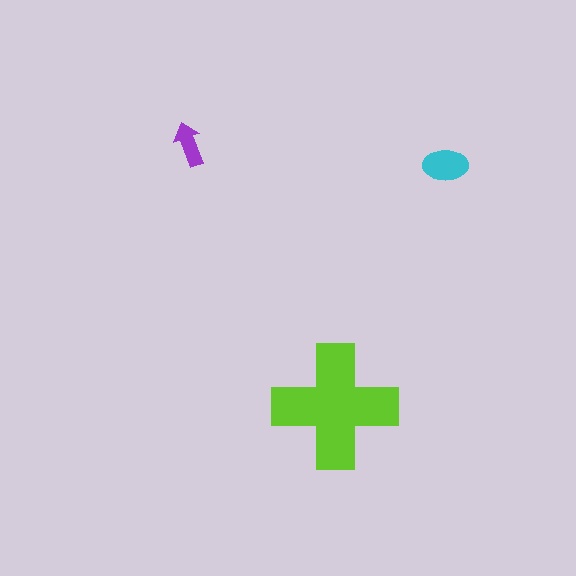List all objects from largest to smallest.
The lime cross, the cyan ellipse, the purple arrow.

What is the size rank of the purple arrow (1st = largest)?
3rd.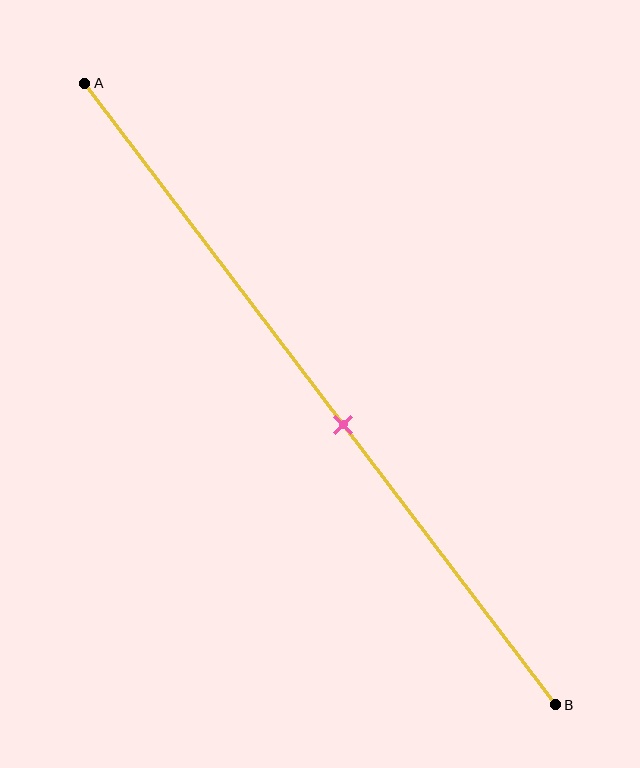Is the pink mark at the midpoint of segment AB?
No, the mark is at about 55% from A, not at the 50% midpoint.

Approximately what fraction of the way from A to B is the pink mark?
The pink mark is approximately 55% of the way from A to B.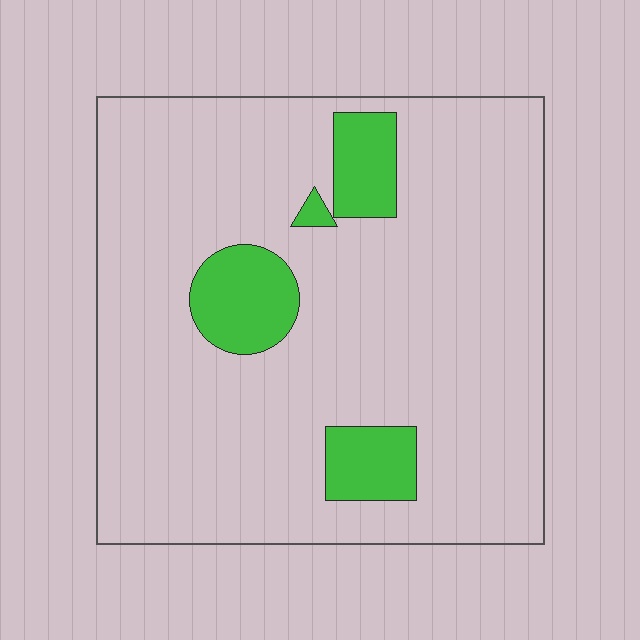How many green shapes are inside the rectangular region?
4.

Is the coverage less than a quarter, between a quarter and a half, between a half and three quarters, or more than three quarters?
Less than a quarter.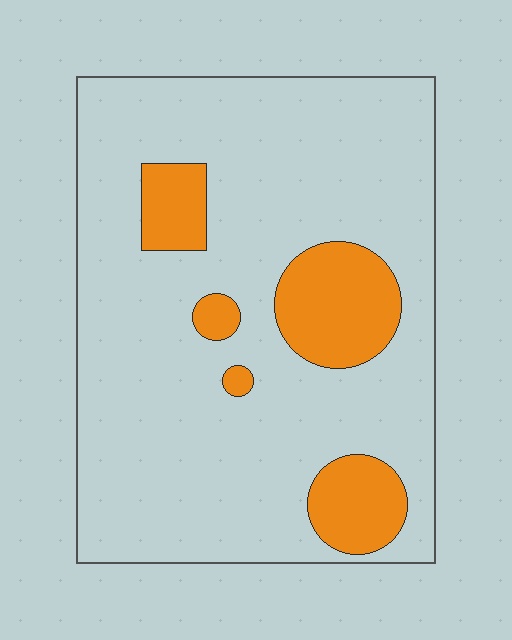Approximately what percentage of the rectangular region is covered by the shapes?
Approximately 15%.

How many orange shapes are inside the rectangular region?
5.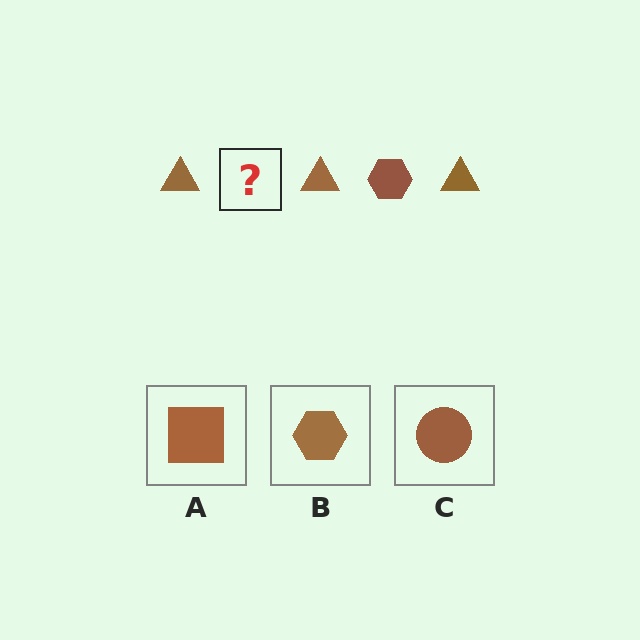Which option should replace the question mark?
Option B.